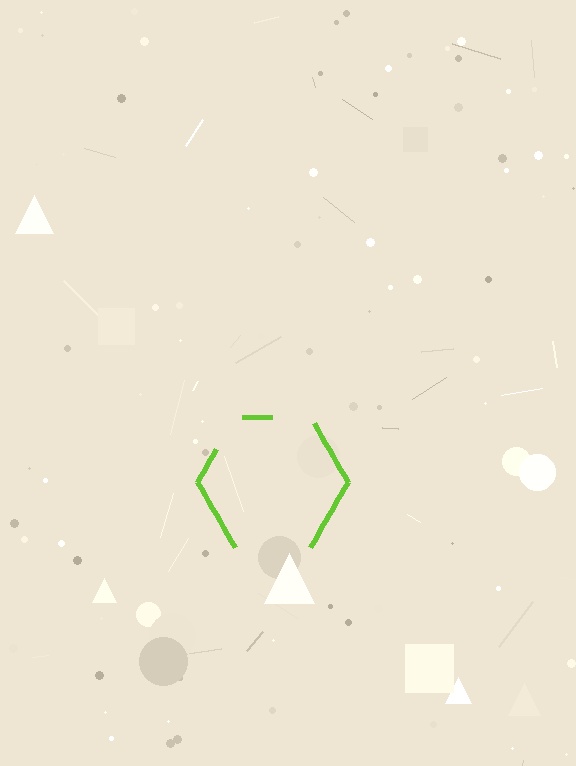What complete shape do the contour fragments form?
The contour fragments form a hexagon.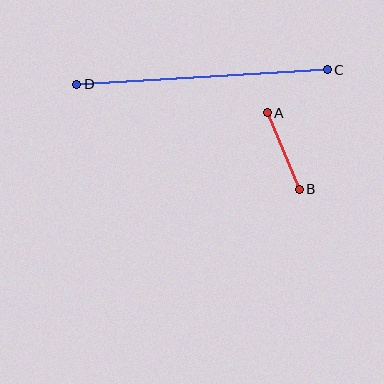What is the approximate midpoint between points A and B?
The midpoint is at approximately (283, 151) pixels.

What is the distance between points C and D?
The distance is approximately 251 pixels.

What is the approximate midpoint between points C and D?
The midpoint is at approximately (202, 77) pixels.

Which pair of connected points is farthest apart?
Points C and D are farthest apart.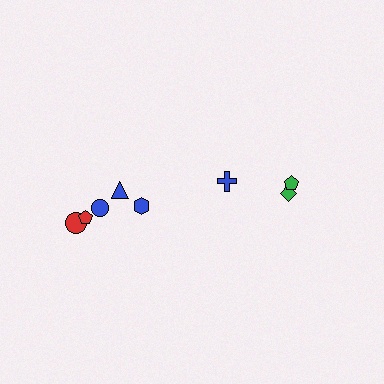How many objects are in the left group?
There are 5 objects.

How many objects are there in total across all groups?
There are 8 objects.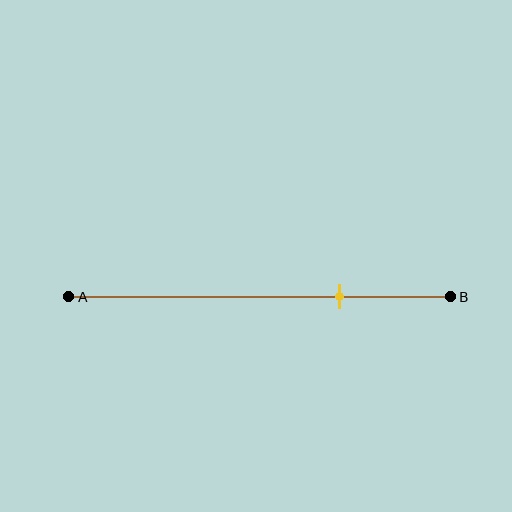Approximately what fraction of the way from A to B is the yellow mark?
The yellow mark is approximately 70% of the way from A to B.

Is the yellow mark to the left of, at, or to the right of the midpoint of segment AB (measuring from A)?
The yellow mark is to the right of the midpoint of segment AB.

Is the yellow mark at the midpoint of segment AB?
No, the mark is at about 70% from A, not at the 50% midpoint.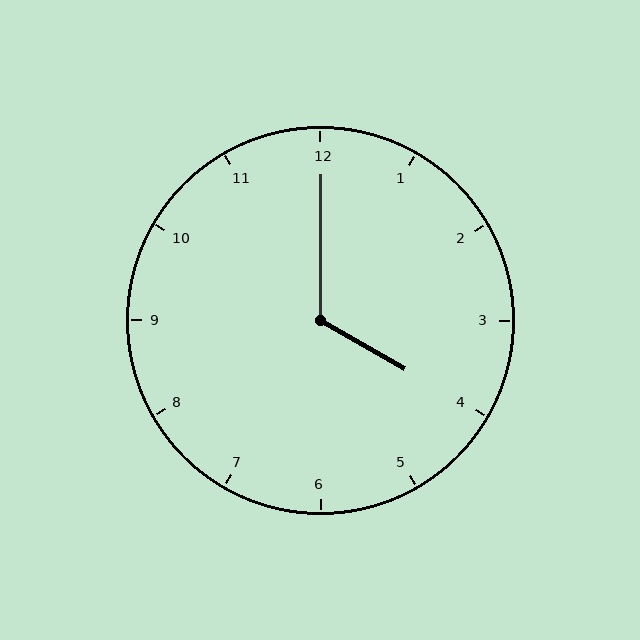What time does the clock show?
4:00.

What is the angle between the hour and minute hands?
Approximately 120 degrees.